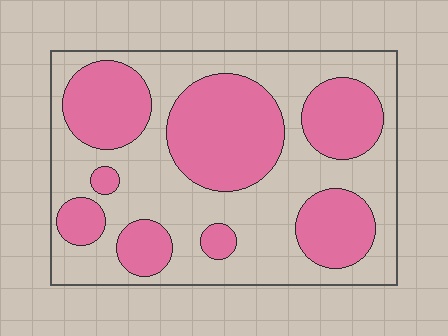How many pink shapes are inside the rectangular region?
8.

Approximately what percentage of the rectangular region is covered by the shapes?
Approximately 40%.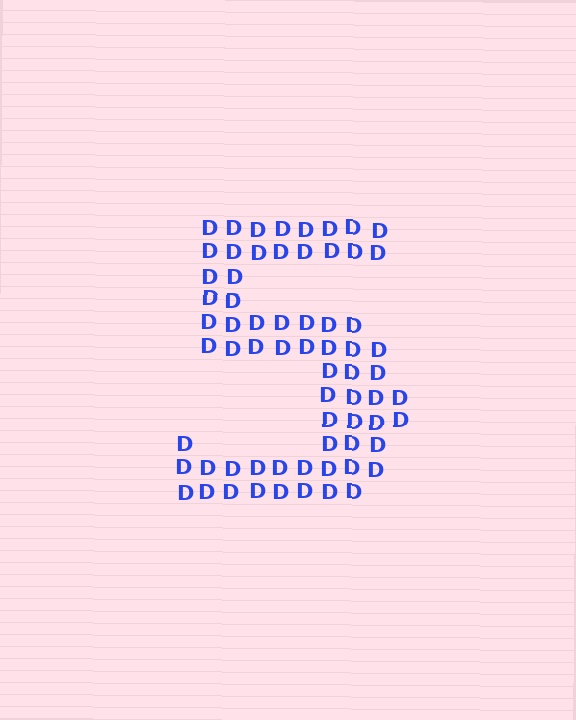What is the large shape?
The large shape is the digit 5.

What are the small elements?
The small elements are letter D's.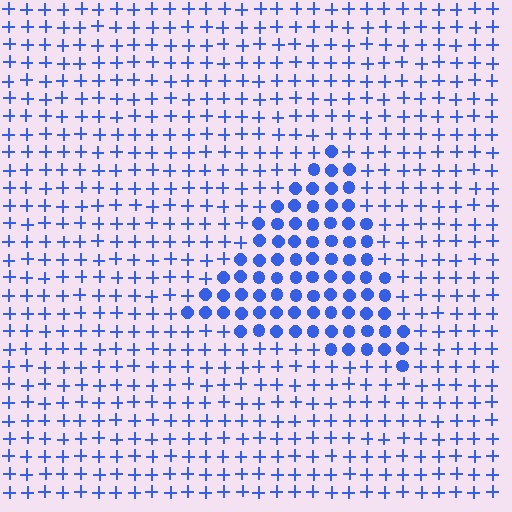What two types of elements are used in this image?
The image uses circles inside the triangle region and plus signs outside it.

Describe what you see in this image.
The image is filled with small blue elements arranged in a uniform grid. A triangle-shaped region contains circles, while the surrounding area contains plus signs. The boundary is defined purely by the change in element shape.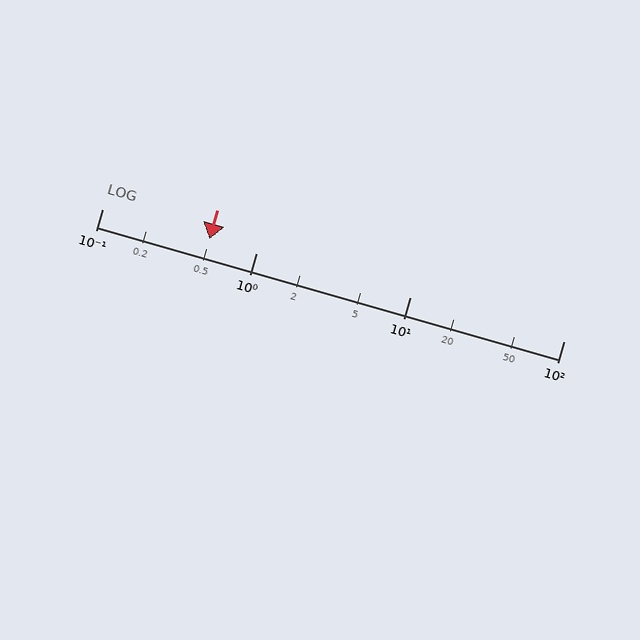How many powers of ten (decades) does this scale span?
The scale spans 3 decades, from 0.1 to 100.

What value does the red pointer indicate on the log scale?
The pointer indicates approximately 0.5.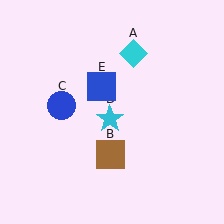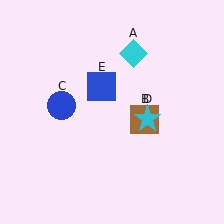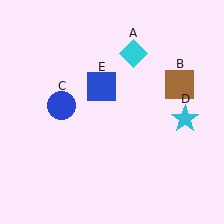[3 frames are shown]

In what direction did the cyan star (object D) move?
The cyan star (object D) moved right.